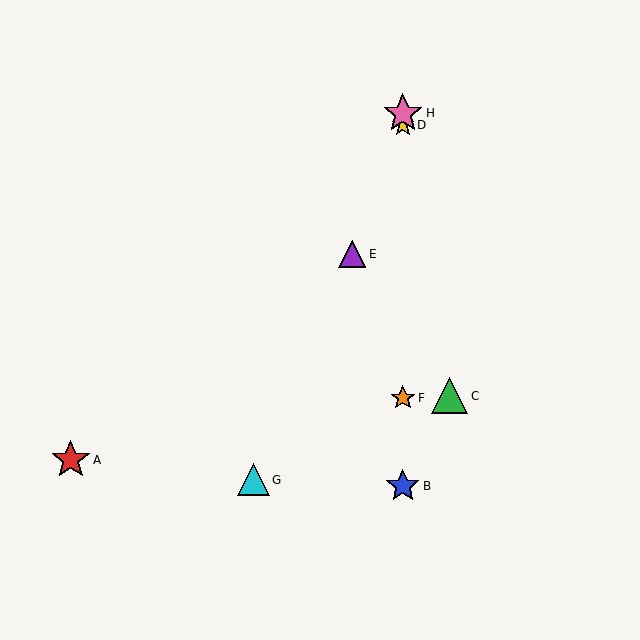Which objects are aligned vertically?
Objects B, D, F, H are aligned vertically.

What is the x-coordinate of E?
Object E is at x≈352.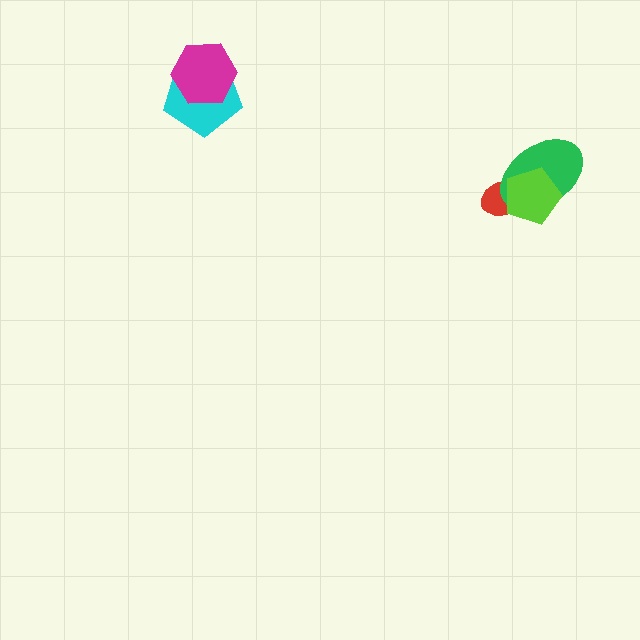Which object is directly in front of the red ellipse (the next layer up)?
The green ellipse is directly in front of the red ellipse.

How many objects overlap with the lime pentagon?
2 objects overlap with the lime pentagon.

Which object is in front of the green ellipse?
The lime pentagon is in front of the green ellipse.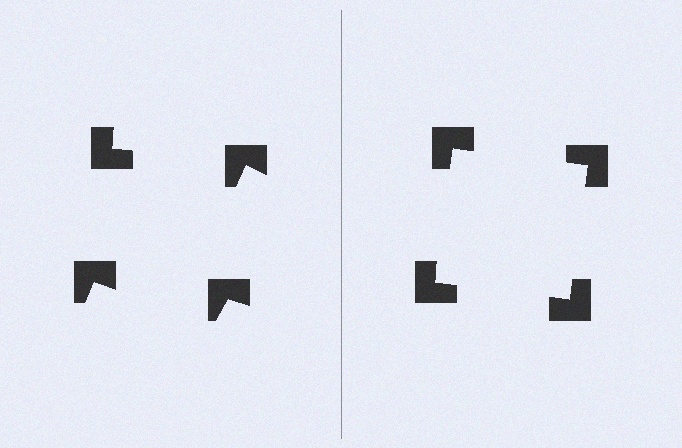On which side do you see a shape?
An illusory square appears on the right side. On the left side the wedge cuts are rotated, so no coherent shape forms.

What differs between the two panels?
The notched squares are positioned identically on both sides; only the wedge orientations differ. On the right they align to a square; on the left they are misaligned.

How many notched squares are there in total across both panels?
8 — 4 on each side.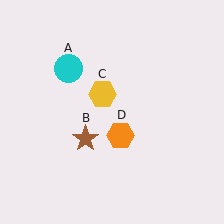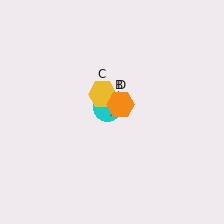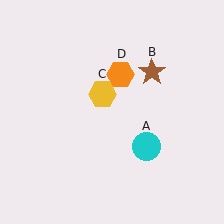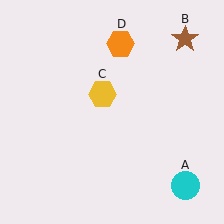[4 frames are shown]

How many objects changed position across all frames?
3 objects changed position: cyan circle (object A), brown star (object B), orange hexagon (object D).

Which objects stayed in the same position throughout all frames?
Yellow hexagon (object C) remained stationary.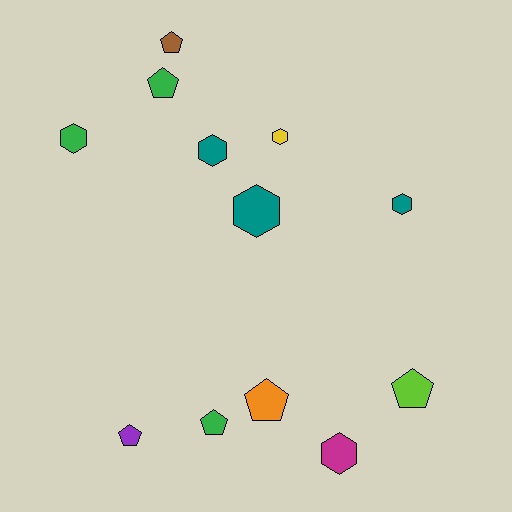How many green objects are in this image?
There are 3 green objects.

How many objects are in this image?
There are 12 objects.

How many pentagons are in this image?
There are 6 pentagons.